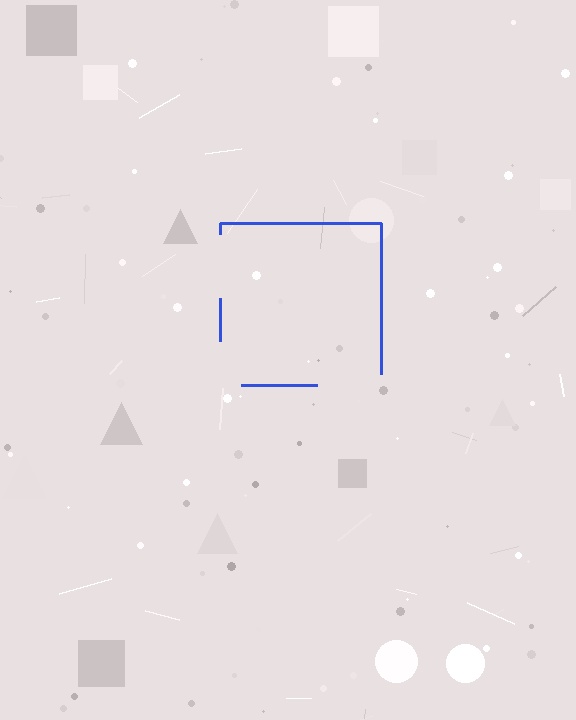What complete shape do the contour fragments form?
The contour fragments form a square.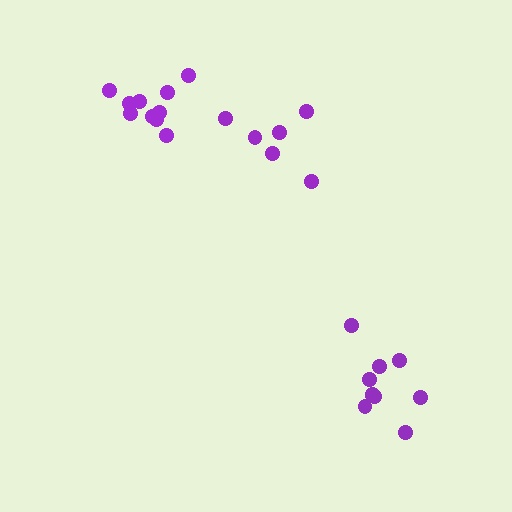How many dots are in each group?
Group 1: 6 dots, Group 2: 10 dots, Group 3: 10 dots (26 total).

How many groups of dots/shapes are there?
There are 3 groups.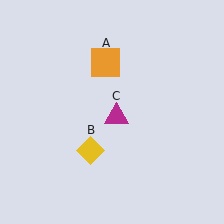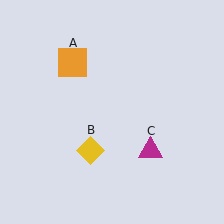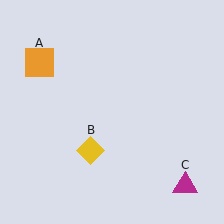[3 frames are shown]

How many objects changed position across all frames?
2 objects changed position: orange square (object A), magenta triangle (object C).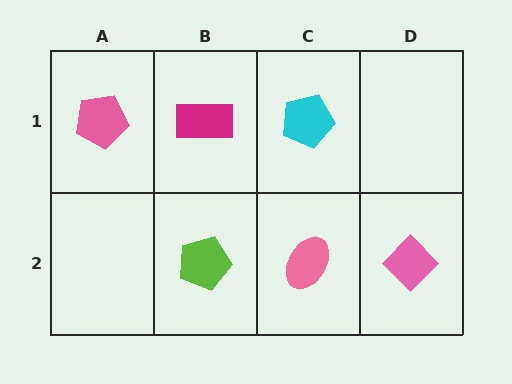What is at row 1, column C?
A cyan pentagon.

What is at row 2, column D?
A pink diamond.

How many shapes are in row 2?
3 shapes.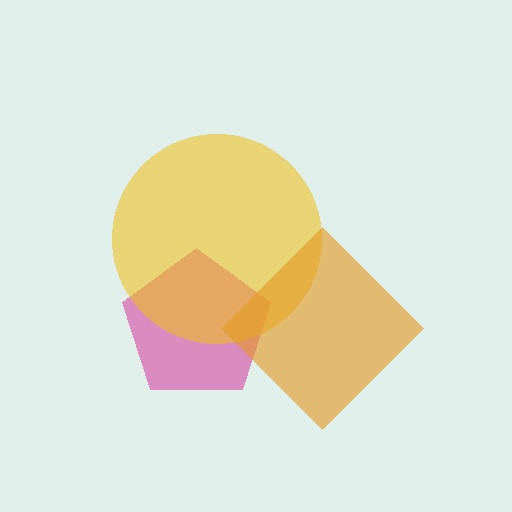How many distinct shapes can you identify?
There are 3 distinct shapes: a magenta pentagon, a yellow circle, an orange diamond.